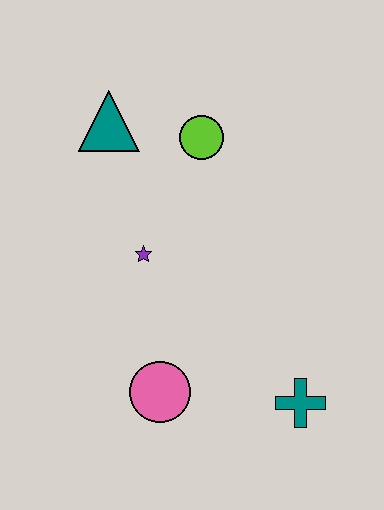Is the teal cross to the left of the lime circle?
No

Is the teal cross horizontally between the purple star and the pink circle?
No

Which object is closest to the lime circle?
The teal triangle is closest to the lime circle.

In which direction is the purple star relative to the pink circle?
The purple star is above the pink circle.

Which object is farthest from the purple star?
The teal cross is farthest from the purple star.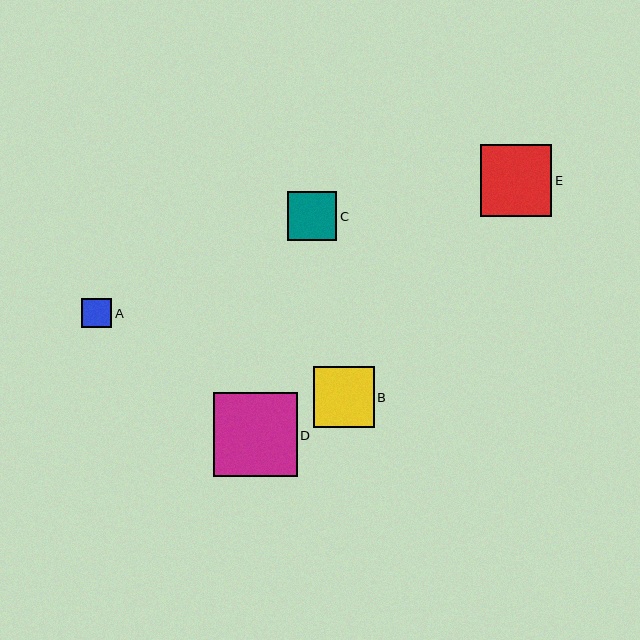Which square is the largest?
Square D is the largest with a size of approximately 84 pixels.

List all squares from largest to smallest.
From largest to smallest: D, E, B, C, A.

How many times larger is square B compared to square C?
Square B is approximately 1.2 times the size of square C.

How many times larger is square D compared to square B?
Square D is approximately 1.4 times the size of square B.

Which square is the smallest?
Square A is the smallest with a size of approximately 30 pixels.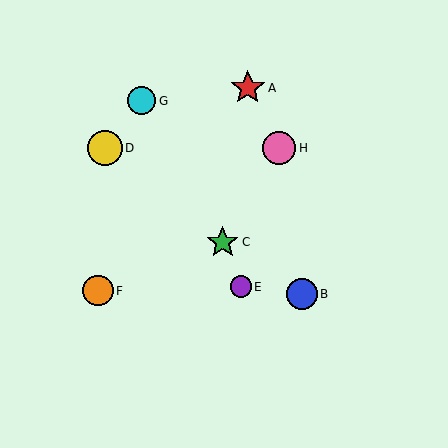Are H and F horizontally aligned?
No, H is at y≈148 and F is at y≈291.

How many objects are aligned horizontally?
2 objects (D, H) are aligned horizontally.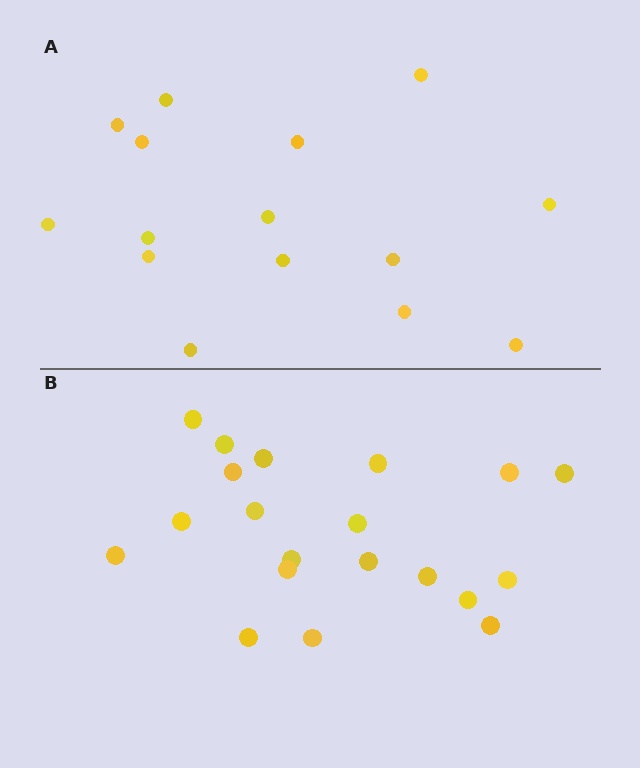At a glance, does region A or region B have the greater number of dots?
Region B (the bottom region) has more dots.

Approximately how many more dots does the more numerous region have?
Region B has about 5 more dots than region A.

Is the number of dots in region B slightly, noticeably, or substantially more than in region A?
Region B has noticeably more, but not dramatically so. The ratio is roughly 1.3 to 1.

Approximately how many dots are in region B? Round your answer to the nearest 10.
About 20 dots.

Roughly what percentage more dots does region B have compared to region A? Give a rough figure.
About 35% more.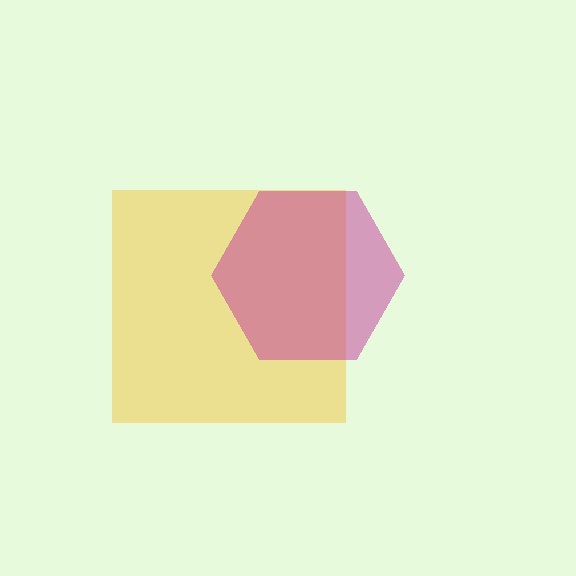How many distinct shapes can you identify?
There are 2 distinct shapes: a yellow square, a magenta hexagon.